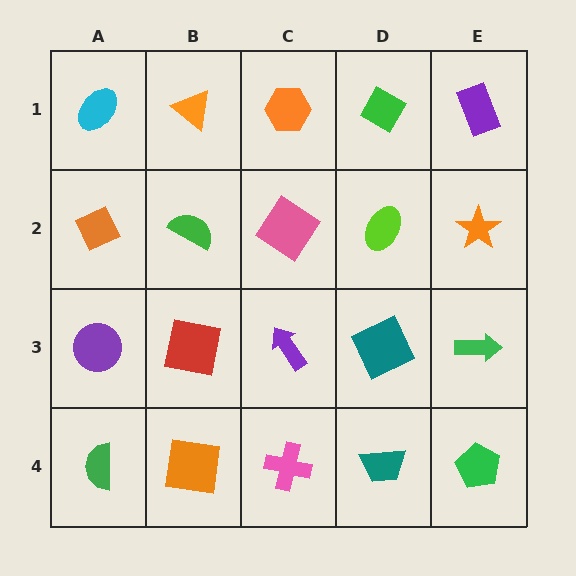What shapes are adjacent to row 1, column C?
A pink diamond (row 2, column C), an orange triangle (row 1, column B), a green diamond (row 1, column D).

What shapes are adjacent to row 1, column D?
A lime ellipse (row 2, column D), an orange hexagon (row 1, column C), a purple rectangle (row 1, column E).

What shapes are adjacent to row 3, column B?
A green semicircle (row 2, column B), an orange square (row 4, column B), a purple circle (row 3, column A), a purple arrow (row 3, column C).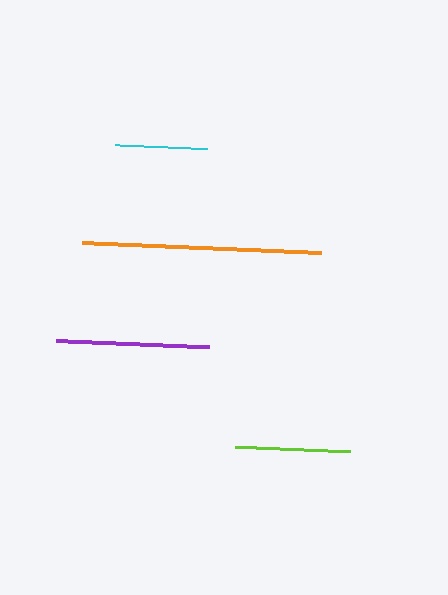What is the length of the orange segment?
The orange segment is approximately 239 pixels long.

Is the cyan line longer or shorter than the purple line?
The purple line is longer than the cyan line.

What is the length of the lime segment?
The lime segment is approximately 115 pixels long.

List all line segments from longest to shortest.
From longest to shortest: orange, purple, lime, cyan.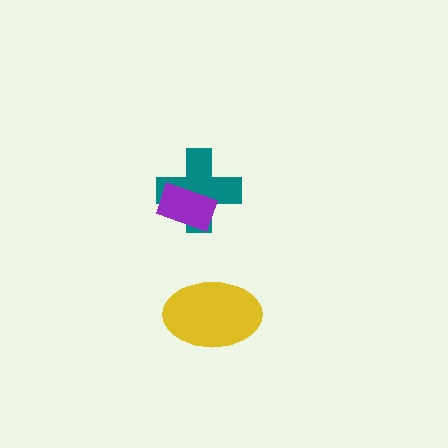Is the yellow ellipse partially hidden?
No, no other shape covers it.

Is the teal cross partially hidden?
Yes, it is partially covered by another shape.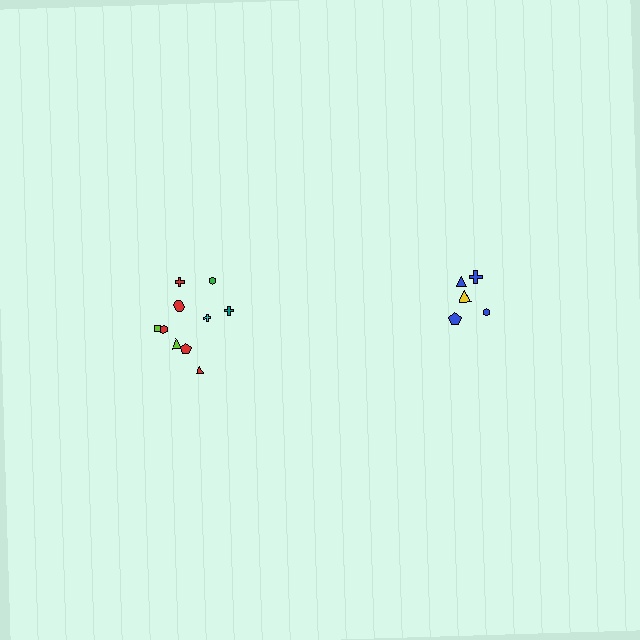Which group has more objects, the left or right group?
The left group.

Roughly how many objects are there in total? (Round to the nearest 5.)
Roughly 15 objects in total.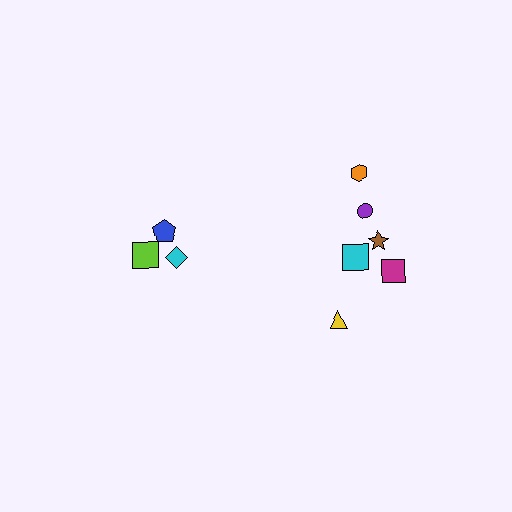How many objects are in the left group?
There are 3 objects.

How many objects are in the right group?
There are 6 objects.